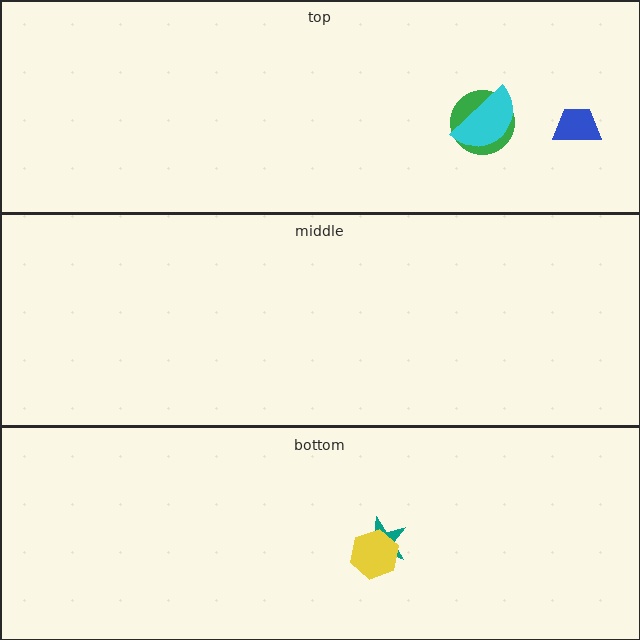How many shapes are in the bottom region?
2.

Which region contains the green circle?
The top region.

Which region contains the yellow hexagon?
The bottom region.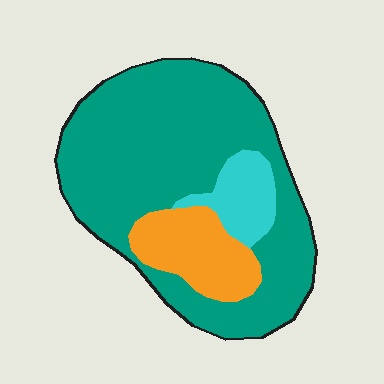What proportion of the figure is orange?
Orange covers 16% of the figure.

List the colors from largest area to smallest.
From largest to smallest: teal, orange, cyan.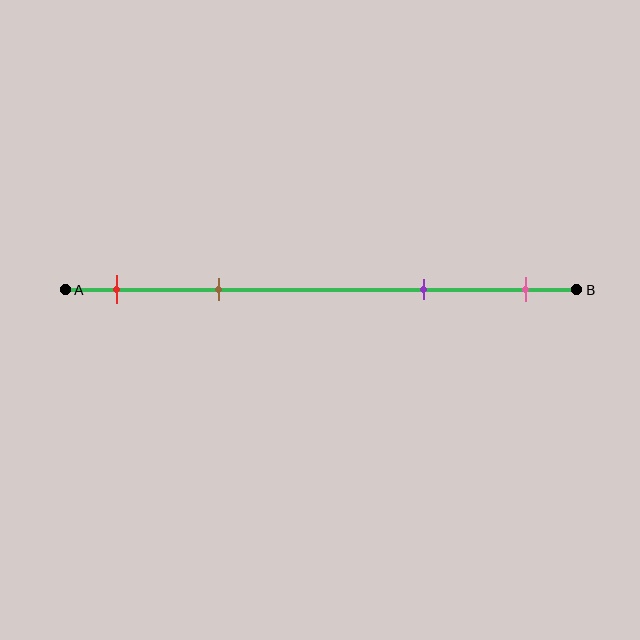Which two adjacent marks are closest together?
The red and brown marks are the closest adjacent pair.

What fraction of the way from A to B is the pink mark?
The pink mark is approximately 90% (0.9) of the way from A to B.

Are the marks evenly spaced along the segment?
No, the marks are not evenly spaced.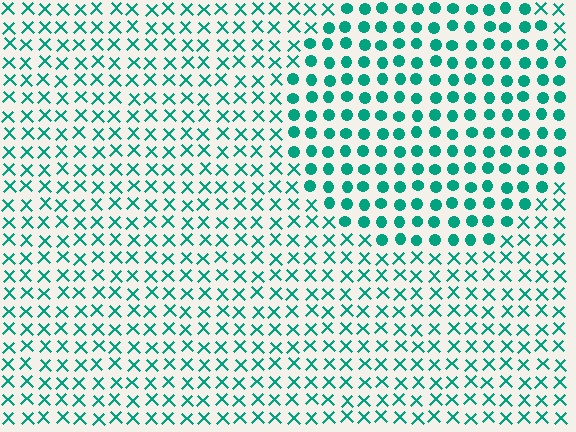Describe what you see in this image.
The image is filled with small teal elements arranged in a uniform grid. A circle-shaped region contains circles, while the surrounding area contains X marks. The boundary is defined purely by the change in element shape.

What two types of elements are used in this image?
The image uses circles inside the circle region and X marks outside it.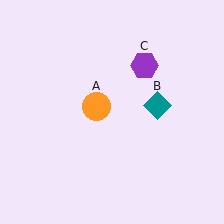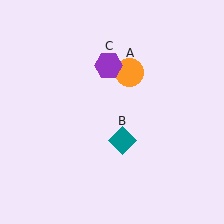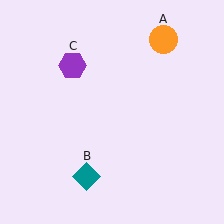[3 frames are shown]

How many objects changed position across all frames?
3 objects changed position: orange circle (object A), teal diamond (object B), purple hexagon (object C).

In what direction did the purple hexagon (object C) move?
The purple hexagon (object C) moved left.